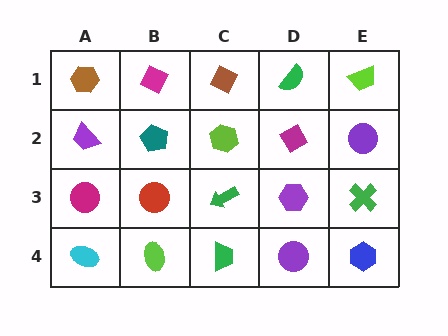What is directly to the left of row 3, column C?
A red circle.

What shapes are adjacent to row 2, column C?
A brown diamond (row 1, column C), a green arrow (row 3, column C), a teal pentagon (row 2, column B), a magenta diamond (row 2, column D).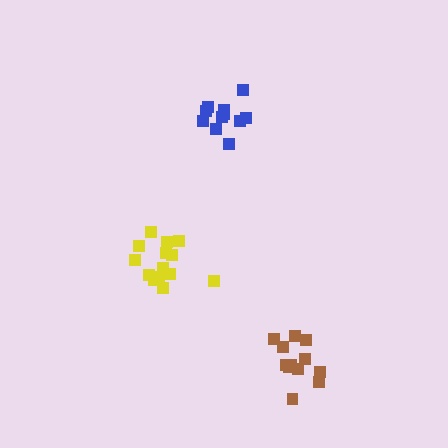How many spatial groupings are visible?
There are 3 spatial groupings.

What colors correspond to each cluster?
The clusters are colored: blue, yellow, brown.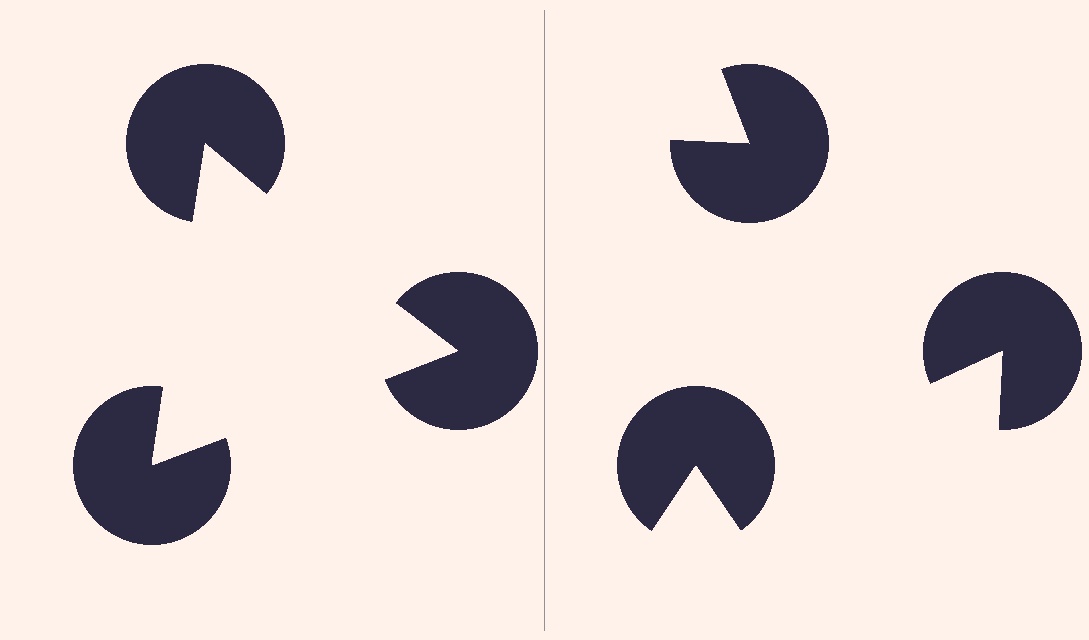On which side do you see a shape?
An illusory triangle appears on the left side. On the right side the wedge cuts are rotated, so no coherent shape forms.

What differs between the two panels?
The pac-man discs are positioned identically on both sides; only the wedge orientations differ. On the left they align to a triangle; on the right they are misaligned.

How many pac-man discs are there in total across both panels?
6 — 3 on each side.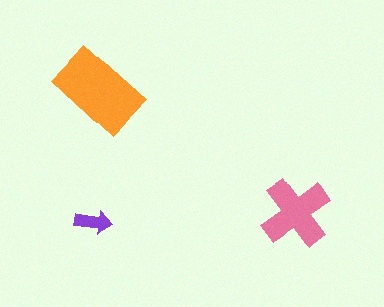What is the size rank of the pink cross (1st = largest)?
2nd.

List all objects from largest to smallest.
The orange rectangle, the pink cross, the purple arrow.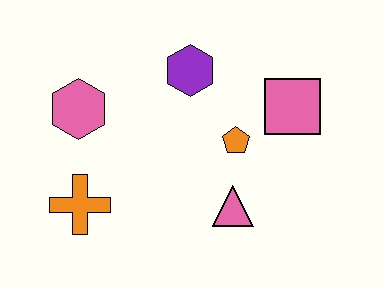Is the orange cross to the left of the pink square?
Yes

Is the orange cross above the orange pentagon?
No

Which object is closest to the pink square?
The orange pentagon is closest to the pink square.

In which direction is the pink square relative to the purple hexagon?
The pink square is to the right of the purple hexagon.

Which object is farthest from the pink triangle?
The pink hexagon is farthest from the pink triangle.